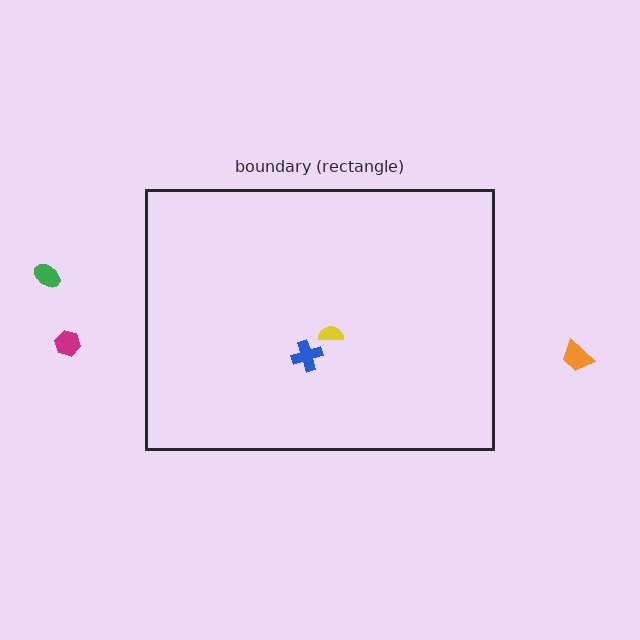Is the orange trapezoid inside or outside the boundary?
Outside.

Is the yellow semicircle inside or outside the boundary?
Inside.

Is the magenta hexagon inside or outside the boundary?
Outside.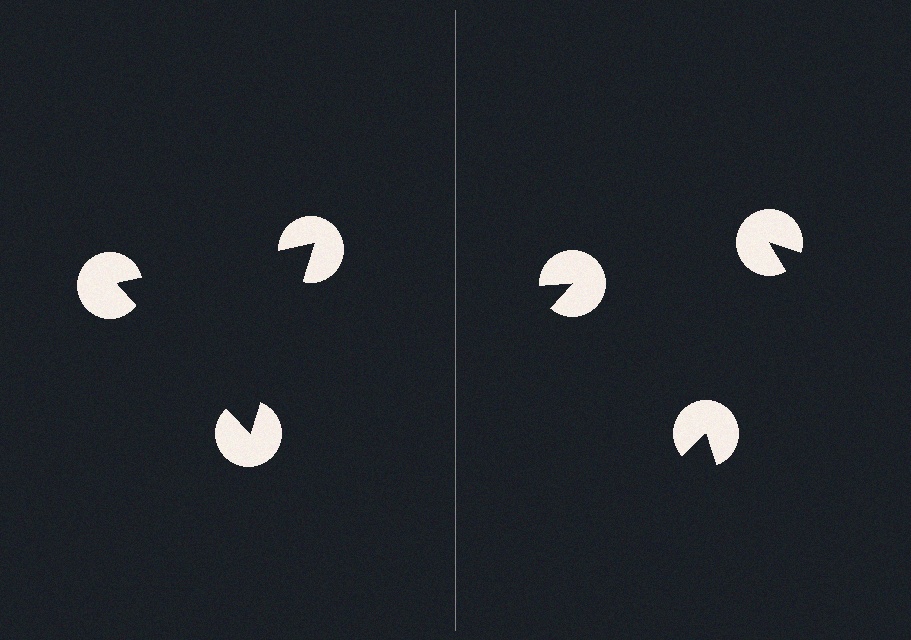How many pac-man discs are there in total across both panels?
6 — 3 on each side.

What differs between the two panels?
The pac-man discs are positioned identically on both sides; only the wedge orientations differ. On the left they align to a triangle; on the right they are misaligned.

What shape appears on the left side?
An illusory triangle.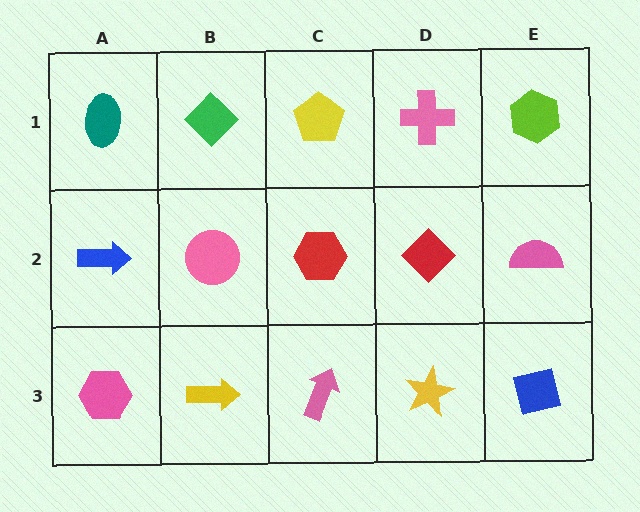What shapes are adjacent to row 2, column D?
A pink cross (row 1, column D), a yellow star (row 3, column D), a red hexagon (row 2, column C), a pink semicircle (row 2, column E).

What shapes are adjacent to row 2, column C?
A yellow pentagon (row 1, column C), a pink arrow (row 3, column C), a pink circle (row 2, column B), a red diamond (row 2, column D).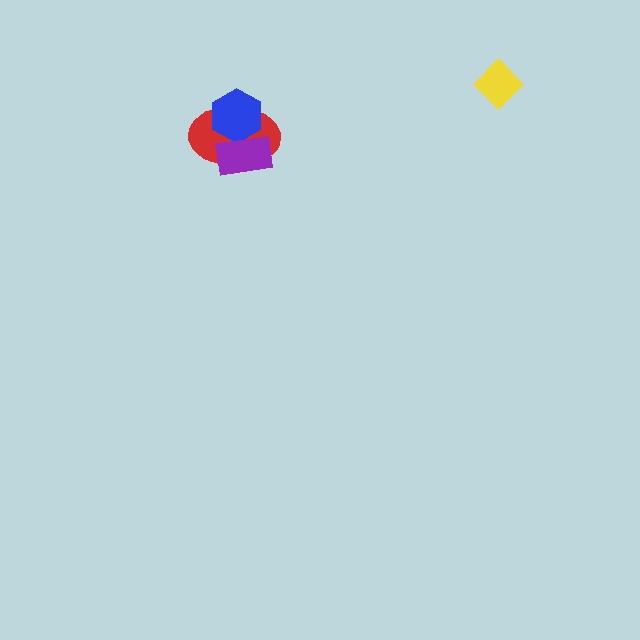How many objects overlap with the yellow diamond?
0 objects overlap with the yellow diamond.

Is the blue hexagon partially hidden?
Yes, it is partially covered by another shape.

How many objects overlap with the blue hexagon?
2 objects overlap with the blue hexagon.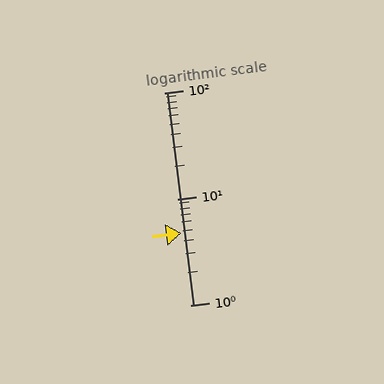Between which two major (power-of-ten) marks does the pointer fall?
The pointer is between 1 and 10.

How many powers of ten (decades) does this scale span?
The scale spans 2 decades, from 1 to 100.